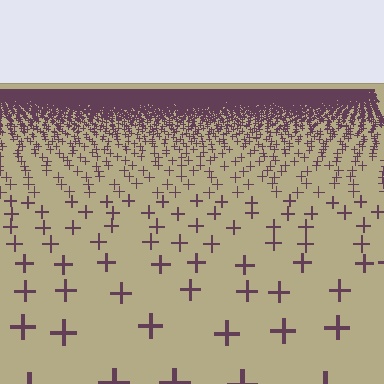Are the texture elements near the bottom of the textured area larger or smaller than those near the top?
Larger. Near the bottom, elements are closer to the viewer and appear at a bigger on-screen size.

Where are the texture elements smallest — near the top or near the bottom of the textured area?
Near the top.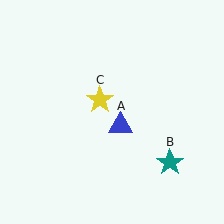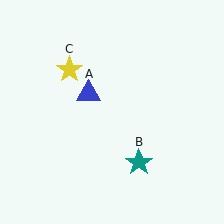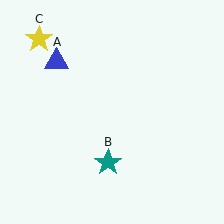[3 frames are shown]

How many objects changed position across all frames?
3 objects changed position: blue triangle (object A), teal star (object B), yellow star (object C).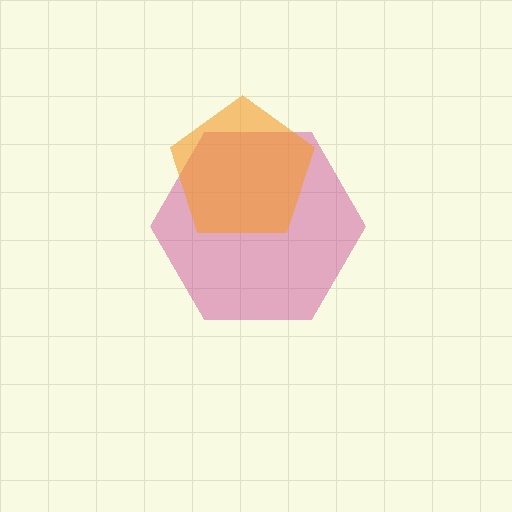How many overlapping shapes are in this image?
There are 2 overlapping shapes in the image.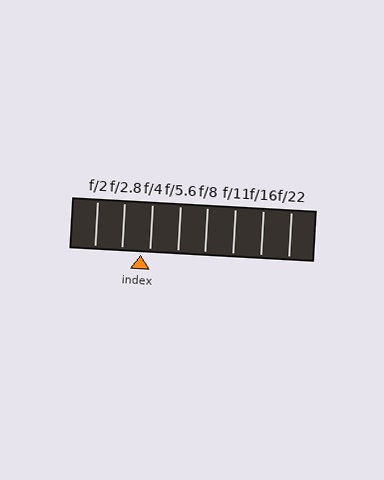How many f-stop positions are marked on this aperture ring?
There are 8 f-stop positions marked.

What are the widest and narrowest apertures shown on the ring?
The widest aperture shown is f/2 and the narrowest is f/22.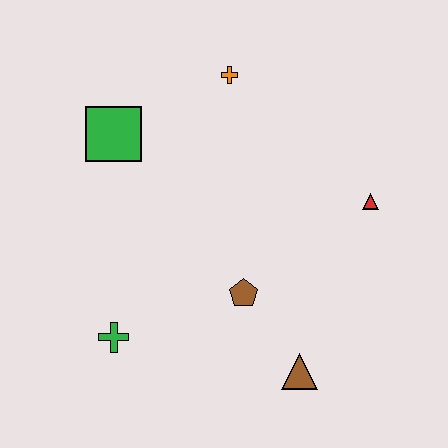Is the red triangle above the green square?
No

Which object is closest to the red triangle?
The brown pentagon is closest to the red triangle.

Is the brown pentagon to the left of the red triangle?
Yes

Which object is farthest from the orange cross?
The brown triangle is farthest from the orange cross.